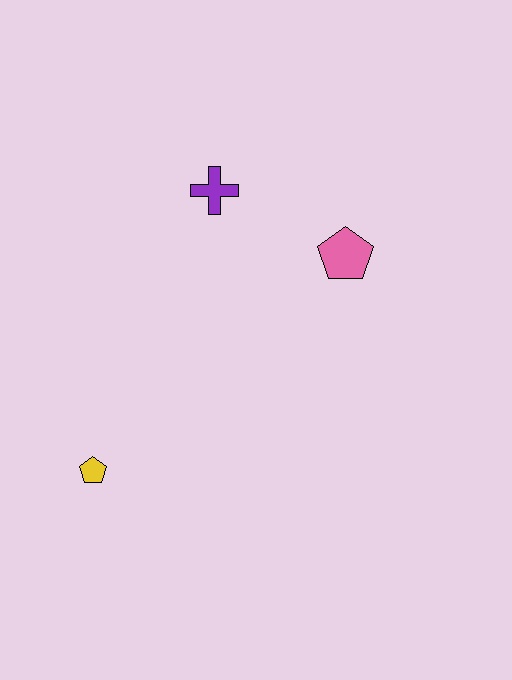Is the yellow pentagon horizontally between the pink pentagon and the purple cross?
No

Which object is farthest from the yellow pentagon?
The pink pentagon is farthest from the yellow pentagon.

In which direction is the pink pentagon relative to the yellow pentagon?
The pink pentagon is to the right of the yellow pentagon.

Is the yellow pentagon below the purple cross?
Yes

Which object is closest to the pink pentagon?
The purple cross is closest to the pink pentagon.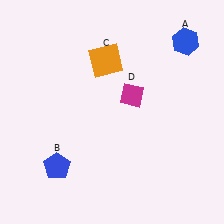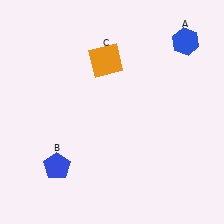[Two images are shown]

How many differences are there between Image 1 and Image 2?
There is 1 difference between the two images.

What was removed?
The magenta diamond (D) was removed in Image 2.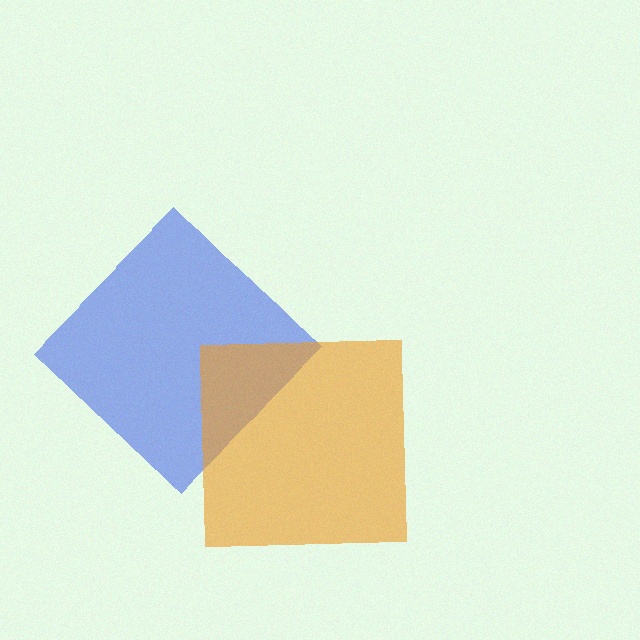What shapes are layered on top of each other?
The layered shapes are: a blue diamond, an orange square.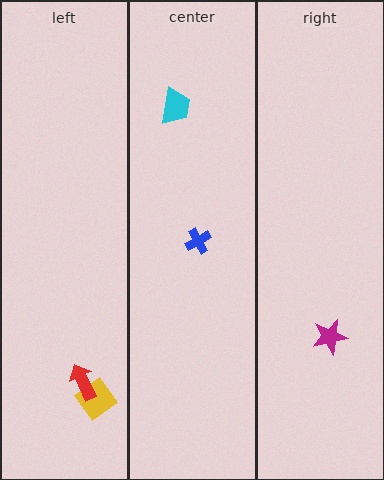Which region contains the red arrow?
The left region.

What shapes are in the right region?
The magenta star.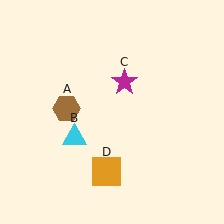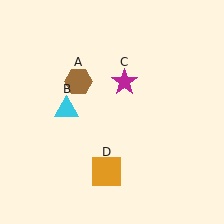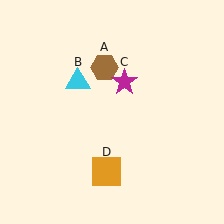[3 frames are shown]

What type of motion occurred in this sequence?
The brown hexagon (object A), cyan triangle (object B) rotated clockwise around the center of the scene.